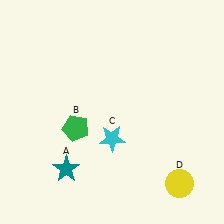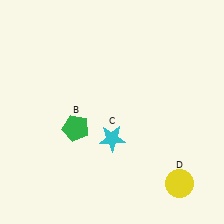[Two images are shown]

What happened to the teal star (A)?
The teal star (A) was removed in Image 2. It was in the bottom-left area of Image 1.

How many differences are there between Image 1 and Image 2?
There is 1 difference between the two images.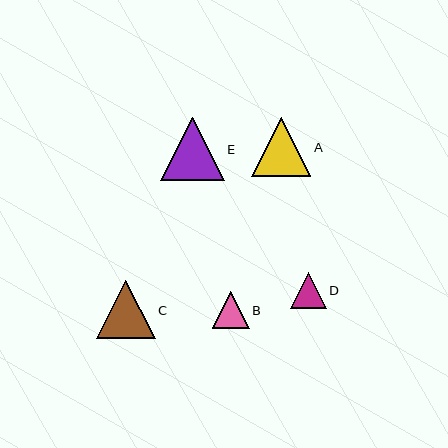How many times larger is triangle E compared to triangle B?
Triangle E is approximately 1.7 times the size of triangle B.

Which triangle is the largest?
Triangle E is the largest with a size of approximately 64 pixels.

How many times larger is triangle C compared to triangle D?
Triangle C is approximately 1.6 times the size of triangle D.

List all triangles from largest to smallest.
From largest to smallest: E, A, C, B, D.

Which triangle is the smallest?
Triangle D is the smallest with a size of approximately 36 pixels.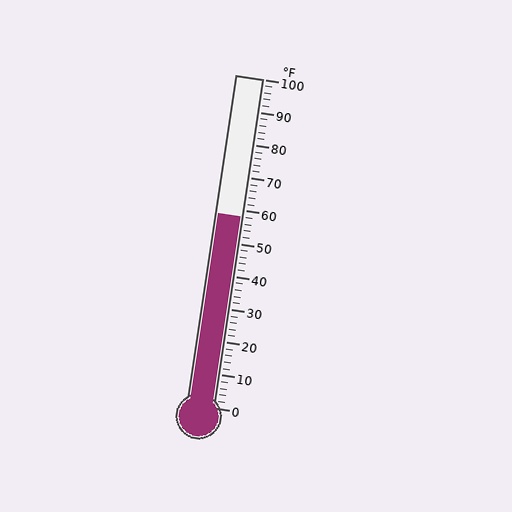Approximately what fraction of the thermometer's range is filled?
The thermometer is filled to approximately 60% of its range.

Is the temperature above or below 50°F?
The temperature is above 50°F.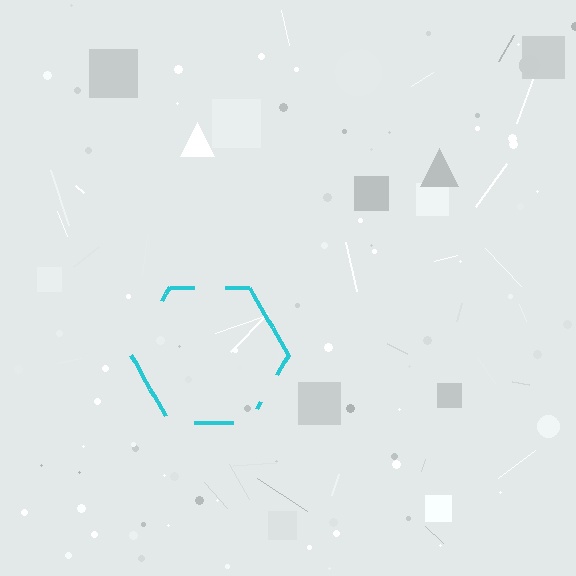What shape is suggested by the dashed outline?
The dashed outline suggests a hexagon.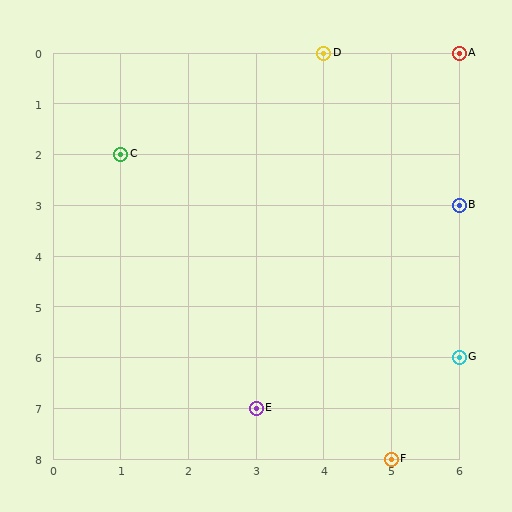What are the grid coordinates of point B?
Point B is at grid coordinates (6, 3).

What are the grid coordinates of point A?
Point A is at grid coordinates (6, 0).